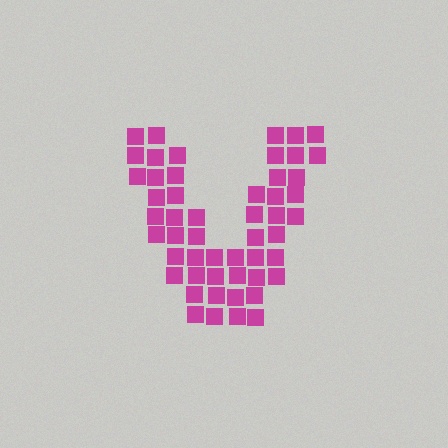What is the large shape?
The large shape is the letter V.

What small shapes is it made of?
It is made of small squares.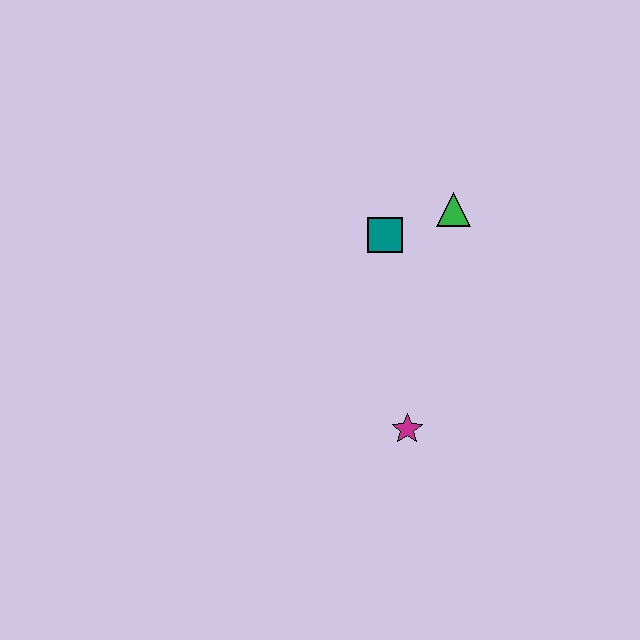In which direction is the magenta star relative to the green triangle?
The magenta star is below the green triangle.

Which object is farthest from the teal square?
The magenta star is farthest from the teal square.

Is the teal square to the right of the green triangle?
No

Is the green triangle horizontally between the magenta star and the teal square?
No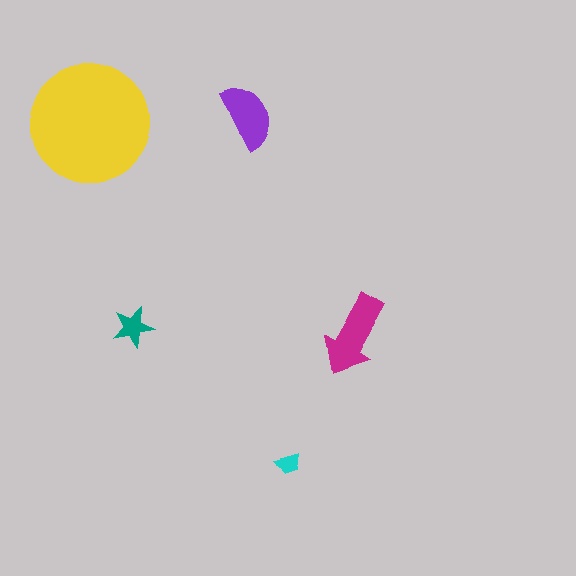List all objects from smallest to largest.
The cyan trapezoid, the teal star, the purple semicircle, the magenta arrow, the yellow circle.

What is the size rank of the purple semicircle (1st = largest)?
3rd.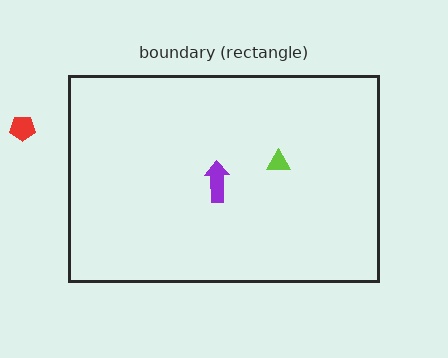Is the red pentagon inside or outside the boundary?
Outside.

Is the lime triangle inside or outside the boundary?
Inside.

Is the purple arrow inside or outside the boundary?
Inside.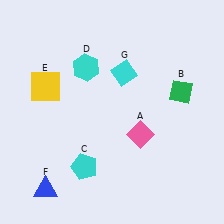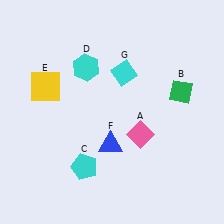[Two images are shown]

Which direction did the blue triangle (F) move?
The blue triangle (F) moved right.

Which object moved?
The blue triangle (F) moved right.